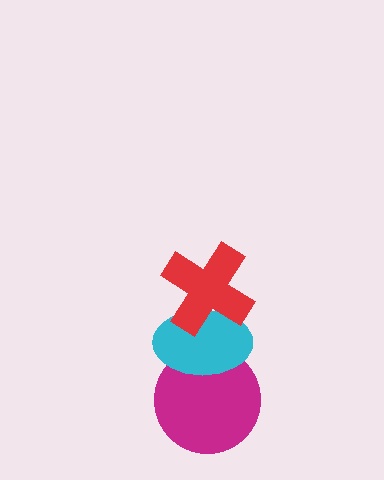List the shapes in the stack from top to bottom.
From top to bottom: the red cross, the cyan ellipse, the magenta circle.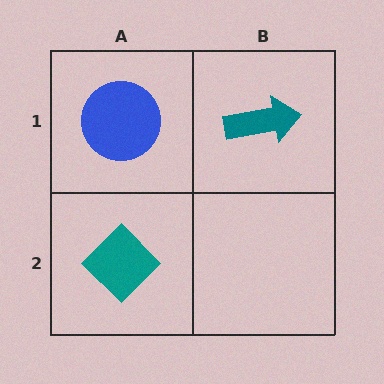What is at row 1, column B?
A teal arrow.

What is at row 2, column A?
A teal diamond.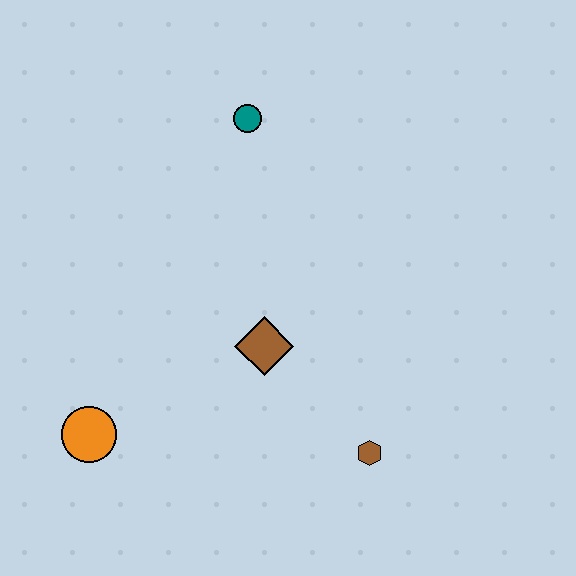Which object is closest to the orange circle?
The brown diamond is closest to the orange circle.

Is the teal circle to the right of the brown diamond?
No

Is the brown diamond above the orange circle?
Yes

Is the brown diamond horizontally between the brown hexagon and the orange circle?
Yes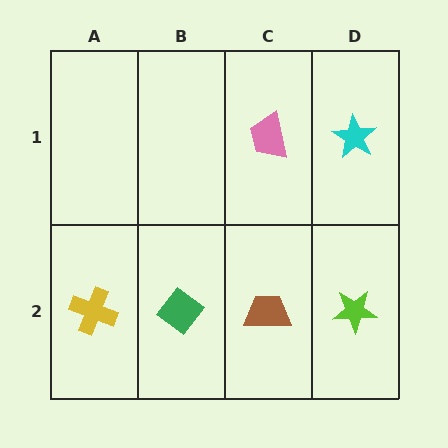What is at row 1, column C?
A pink trapezoid.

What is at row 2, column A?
A yellow cross.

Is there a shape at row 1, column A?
No, that cell is empty.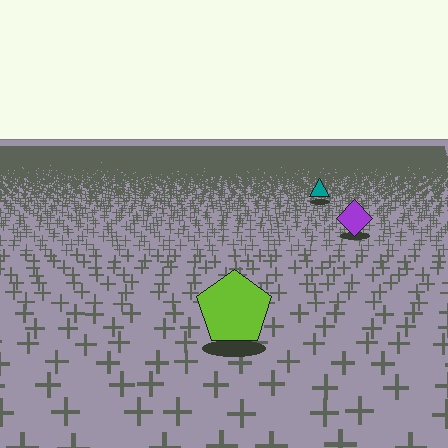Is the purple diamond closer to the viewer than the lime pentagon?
No. The lime pentagon is closer — you can tell from the texture gradient: the ground texture is coarser near it.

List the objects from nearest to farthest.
From nearest to farthest: the lime pentagon, the purple diamond, the teal triangle.